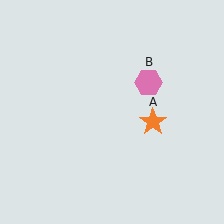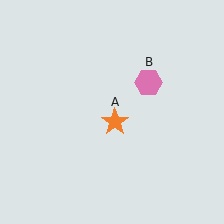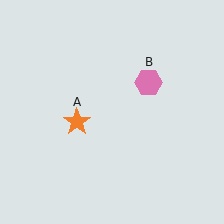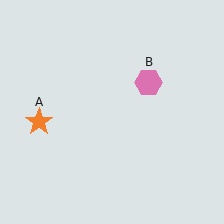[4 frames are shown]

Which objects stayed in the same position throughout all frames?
Pink hexagon (object B) remained stationary.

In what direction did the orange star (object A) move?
The orange star (object A) moved left.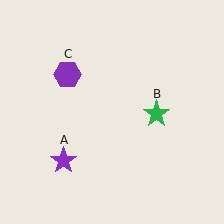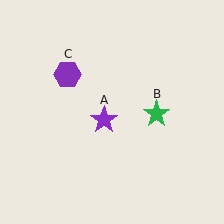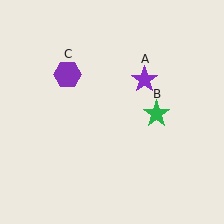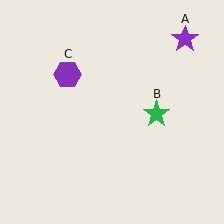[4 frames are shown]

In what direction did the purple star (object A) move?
The purple star (object A) moved up and to the right.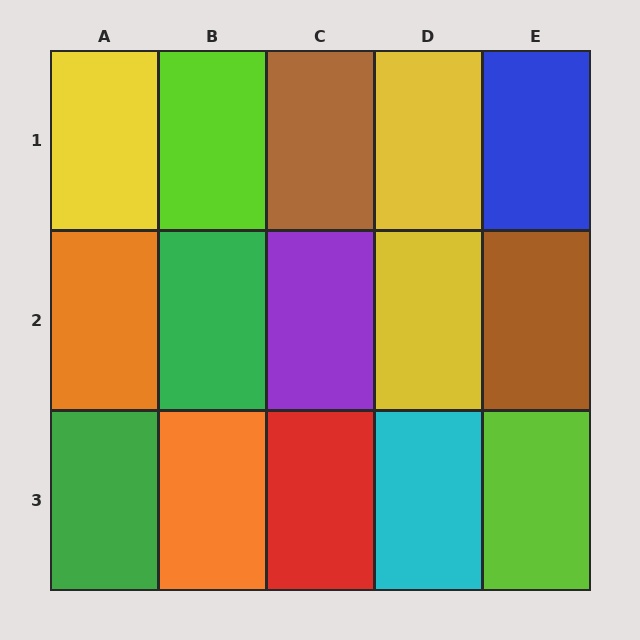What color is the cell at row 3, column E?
Lime.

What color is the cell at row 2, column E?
Brown.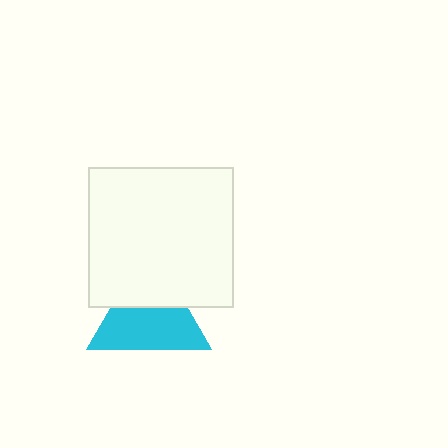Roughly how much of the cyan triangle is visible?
About half of it is visible (roughly 62%).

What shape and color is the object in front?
The object in front is a white rectangle.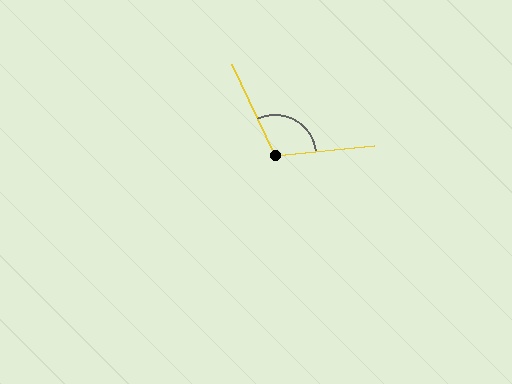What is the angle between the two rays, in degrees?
Approximately 109 degrees.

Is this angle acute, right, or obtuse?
It is obtuse.